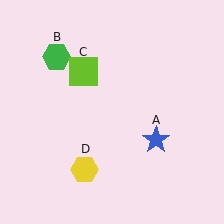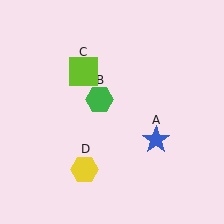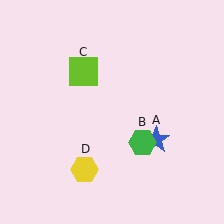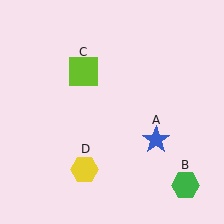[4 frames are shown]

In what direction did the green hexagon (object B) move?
The green hexagon (object B) moved down and to the right.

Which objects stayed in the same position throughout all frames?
Blue star (object A) and lime square (object C) and yellow hexagon (object D) remained stationary.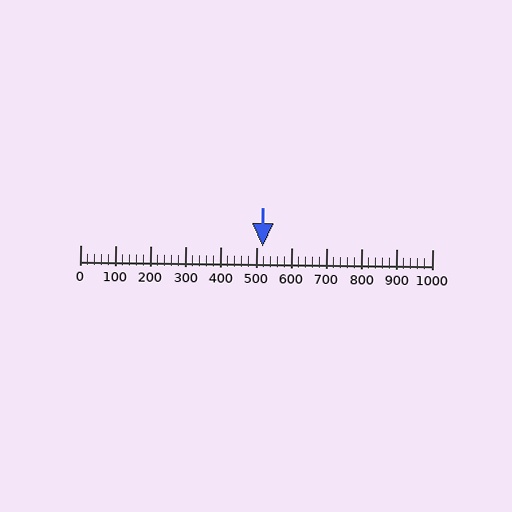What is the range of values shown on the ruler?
The ruler shows values from 0 to 1000.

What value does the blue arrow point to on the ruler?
The blue arrow points to approximately 518.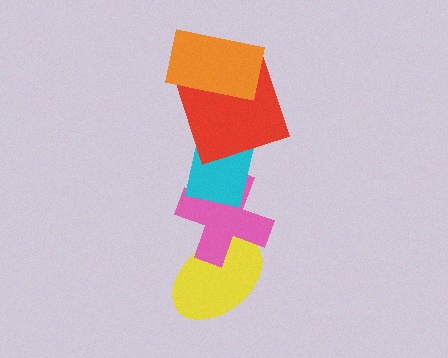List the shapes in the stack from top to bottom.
From top to bottom: the orange rectangle, the red square, the cyan rectangle, the pink cross, the yellow ellipse.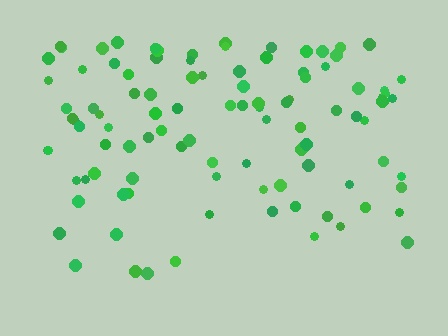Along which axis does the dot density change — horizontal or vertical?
Vertical.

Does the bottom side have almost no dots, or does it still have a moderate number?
Still a moderate number, just noticeably fewer than the top.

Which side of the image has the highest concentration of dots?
The top.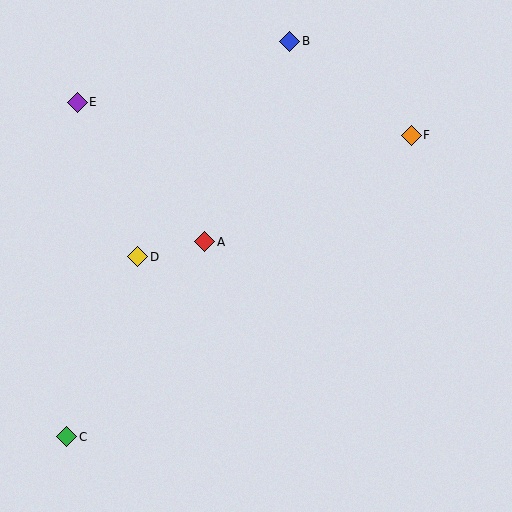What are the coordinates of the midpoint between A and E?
The midpoint between A and E is at (141, 172).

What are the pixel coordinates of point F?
Point F is at (411, 135).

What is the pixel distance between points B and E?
The distance between B and E is 221 pixels.